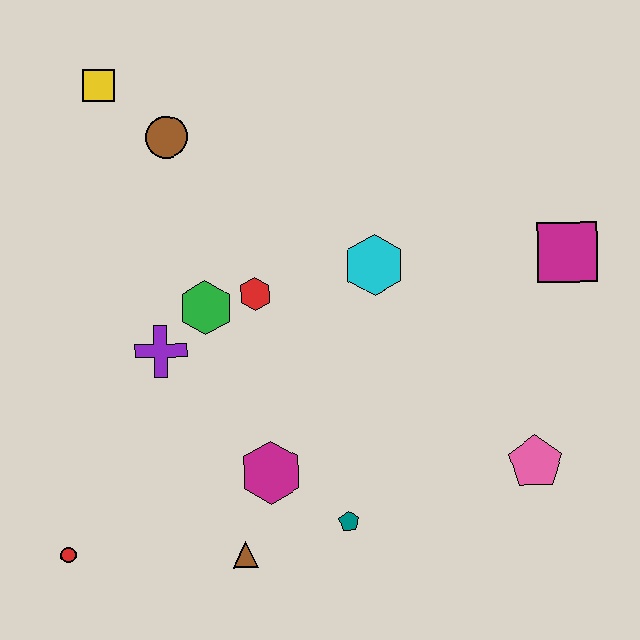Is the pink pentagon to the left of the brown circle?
No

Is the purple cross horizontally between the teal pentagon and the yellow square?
Yes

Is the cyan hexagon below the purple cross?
No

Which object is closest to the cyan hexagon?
The red hexagon is closest to the cyan hexagon.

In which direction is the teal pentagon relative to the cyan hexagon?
The teal pentagon is below the cyan hexagon.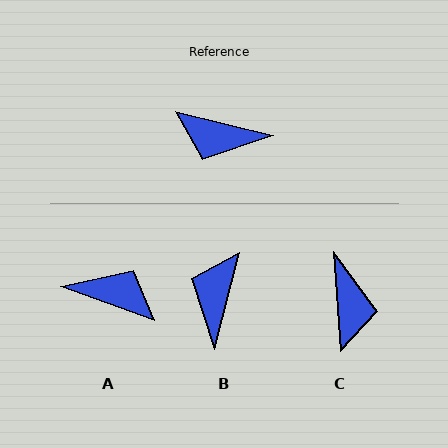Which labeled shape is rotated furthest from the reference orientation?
A, about 174 degrees away.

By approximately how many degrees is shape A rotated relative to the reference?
Approximately 174 degrees counter-clockwise.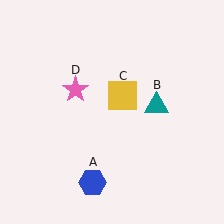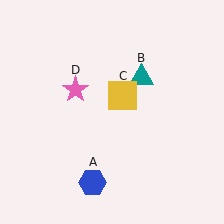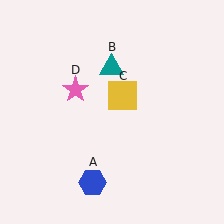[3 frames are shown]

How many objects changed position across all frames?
1 object changed position: teal triangle (object B).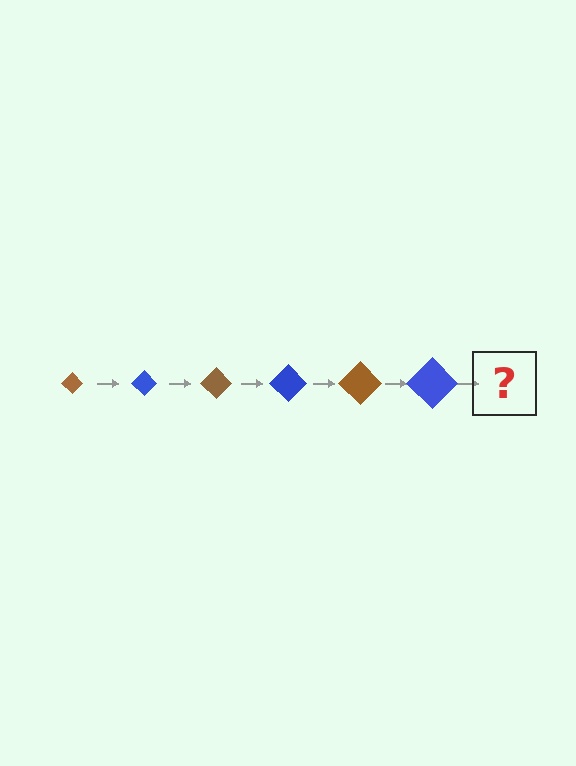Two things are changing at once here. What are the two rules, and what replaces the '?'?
The two rules are that the diamond grows larger each step and the color cycles through brown and blue. The '?' should be a brown diamond, larger than the previous one.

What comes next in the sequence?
The next element should be a brown diamond, larger than the previous one.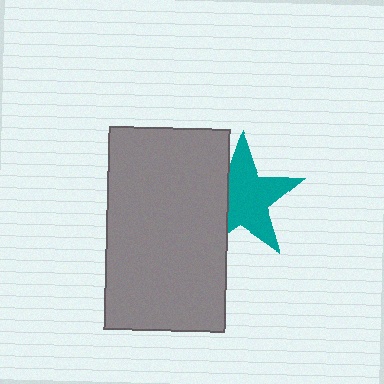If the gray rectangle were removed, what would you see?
You would see the complete teal star.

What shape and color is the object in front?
The object in front is a gray rectangle.